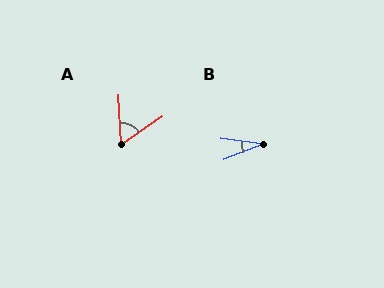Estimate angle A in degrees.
Approximately 58 degrees.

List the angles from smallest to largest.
B (30°), A (58°).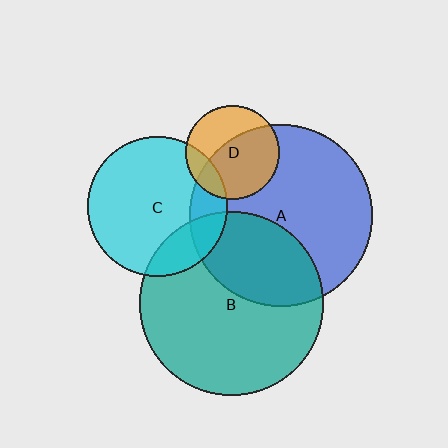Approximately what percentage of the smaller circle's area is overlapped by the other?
Approximately 15%.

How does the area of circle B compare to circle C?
Approximately 1.7 times.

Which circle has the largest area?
Circle B (teal).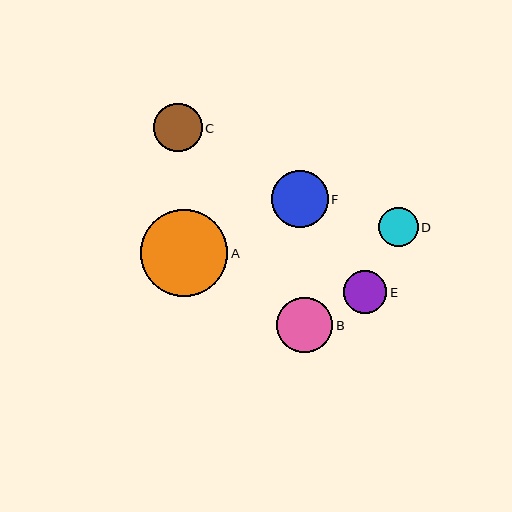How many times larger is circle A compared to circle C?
Circle A is approximately 1.8 times the size of circle C.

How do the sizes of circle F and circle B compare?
Circle F and circle B are approximately the same size.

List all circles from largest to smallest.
From largest to smallest: A, F, B, C, E, D.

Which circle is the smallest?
Circle D is the smallest with a size of approximately 39 pixels.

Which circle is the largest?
Circle A is the largest with a size of approximately 87 pixels.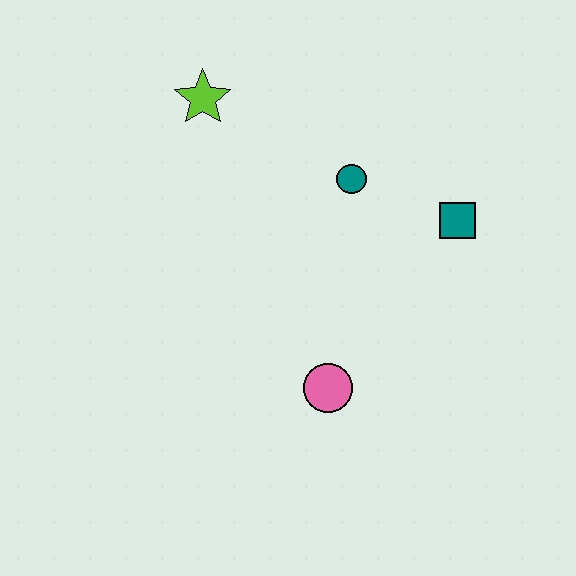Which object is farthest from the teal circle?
The pink circle is farthest from the teal circle.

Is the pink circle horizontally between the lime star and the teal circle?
Yes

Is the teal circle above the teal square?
Yes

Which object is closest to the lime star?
The teal circle is closest to the lime star.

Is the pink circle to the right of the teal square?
No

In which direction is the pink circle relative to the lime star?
The pink circle is below the lime star.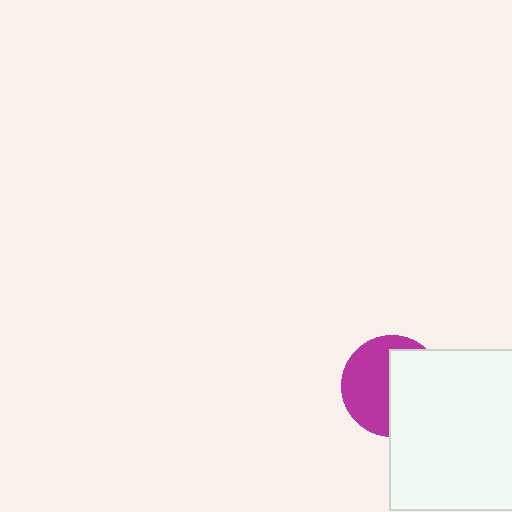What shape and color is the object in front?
The object in front is a white rectangle.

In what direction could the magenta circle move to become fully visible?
The magenta circle could move left. That would shift it out from behind the white rectangle entirely.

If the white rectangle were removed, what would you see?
You would see the complete magenta circle.